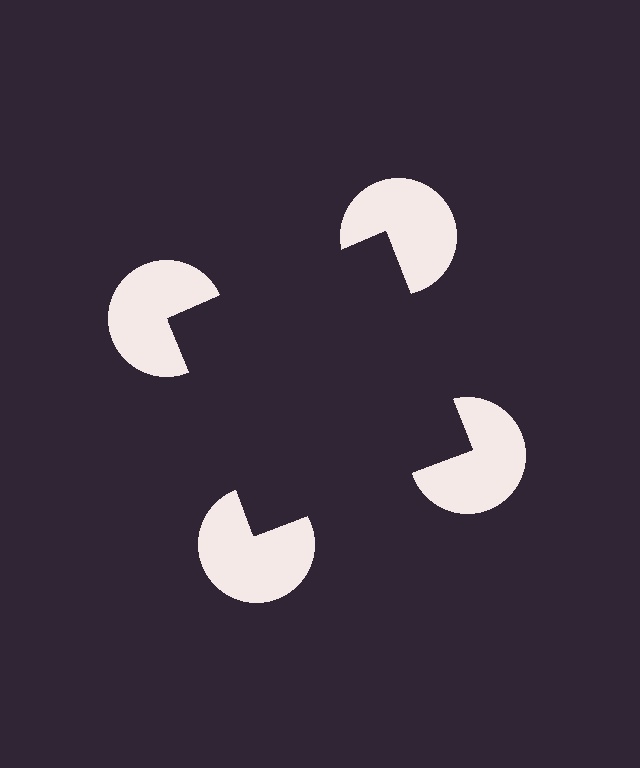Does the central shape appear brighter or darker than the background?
It typically appears slightly darker than the background, even though no actual brightness change is drawn.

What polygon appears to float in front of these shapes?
An illusory square — its edges are inferred from the aligned wedge cuts in the pac-man discs, not physically drawn.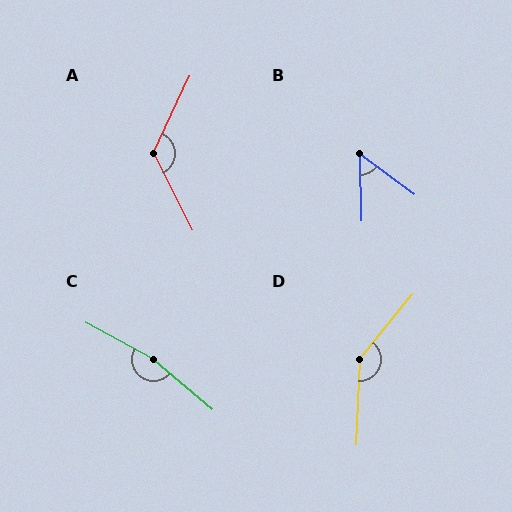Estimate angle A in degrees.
Approximately 128 degrees.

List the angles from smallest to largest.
B (52°), A (128°), D (143°), C (169°).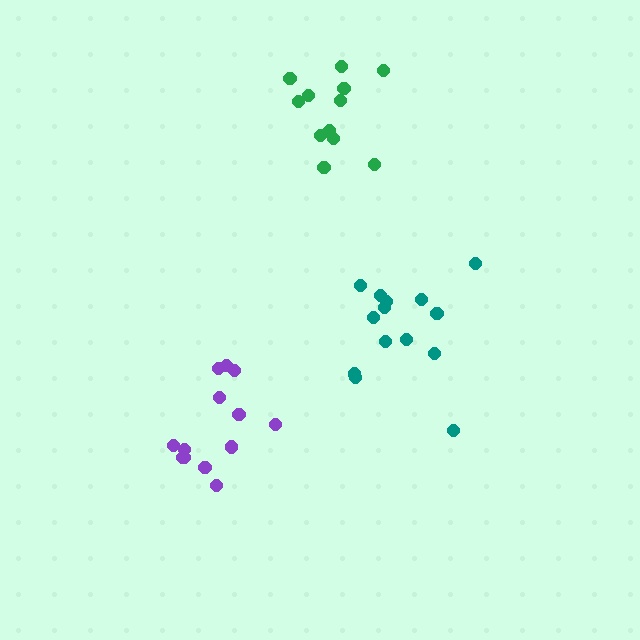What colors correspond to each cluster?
The clusters are colored: teal, purple, green.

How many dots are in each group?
Group 1: 14 dots, Group 2: 13 dots, Group 3: 12 dots (39 total).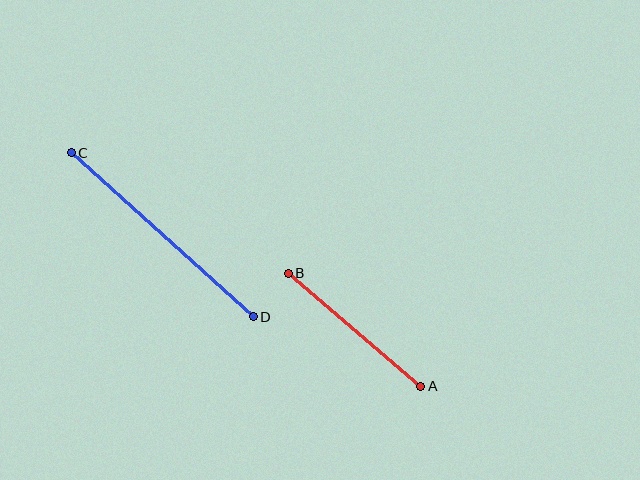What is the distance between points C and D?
The distance is approximately 245 pixels.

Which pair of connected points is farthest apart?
Points C and D are farthest apart.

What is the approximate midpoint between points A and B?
The midpoint is at approximately (355, 330) pixels.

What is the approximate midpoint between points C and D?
The midpoint is at approximately (162, 235) pixels.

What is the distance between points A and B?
The distance is approximately 174 pixels.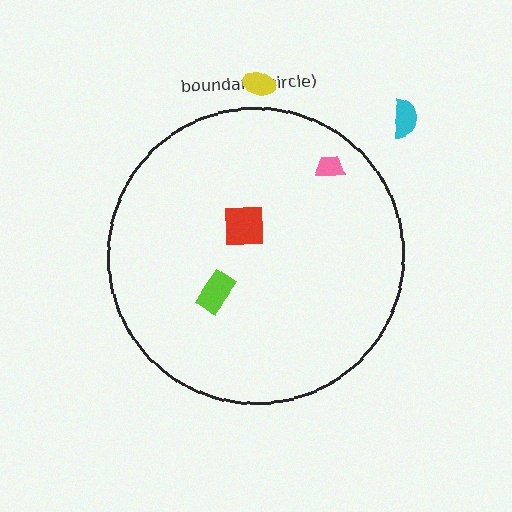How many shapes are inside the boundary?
3 inside, 2 outside.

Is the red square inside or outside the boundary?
Inside.